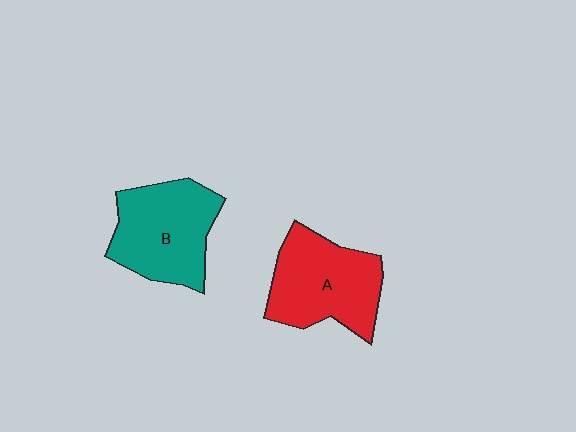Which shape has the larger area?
Shape A (red).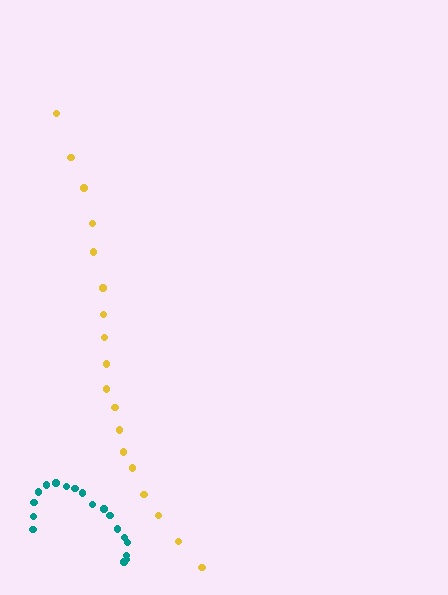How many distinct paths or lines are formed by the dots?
There are 2 distinct paths.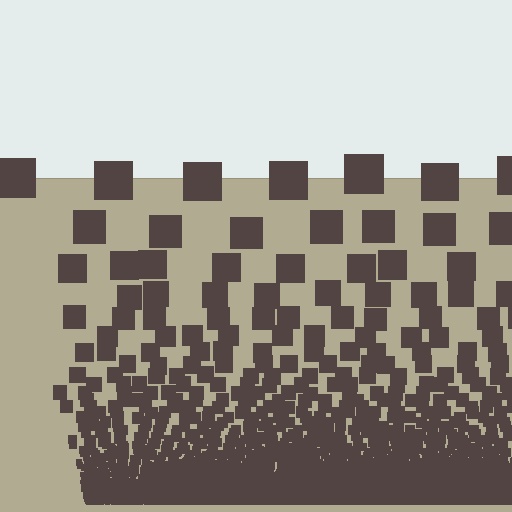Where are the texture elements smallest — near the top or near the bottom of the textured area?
Near the bottom.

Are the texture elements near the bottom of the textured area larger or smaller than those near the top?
Smaller. The gradient is inverted — elements near the bottom are smaller and denser.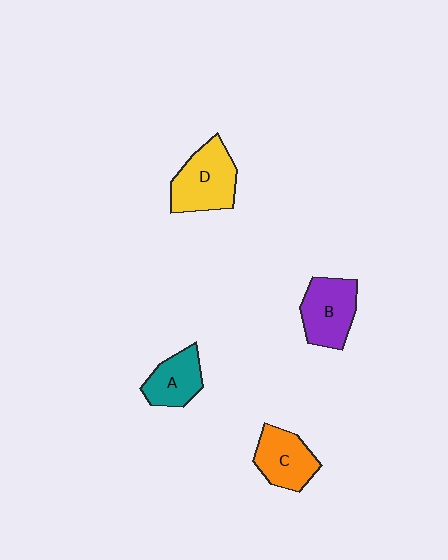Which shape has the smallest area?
Shape A (teal).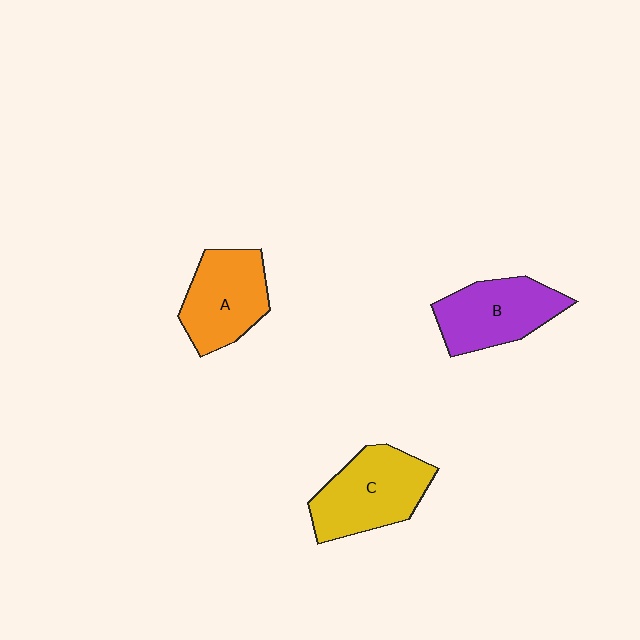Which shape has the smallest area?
Shape A (orange).